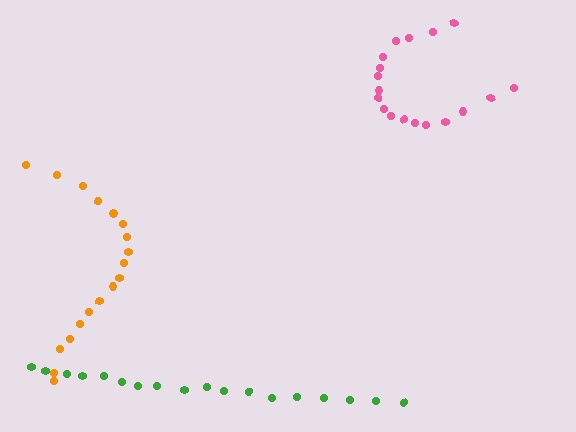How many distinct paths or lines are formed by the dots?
There are 3 distinct paths.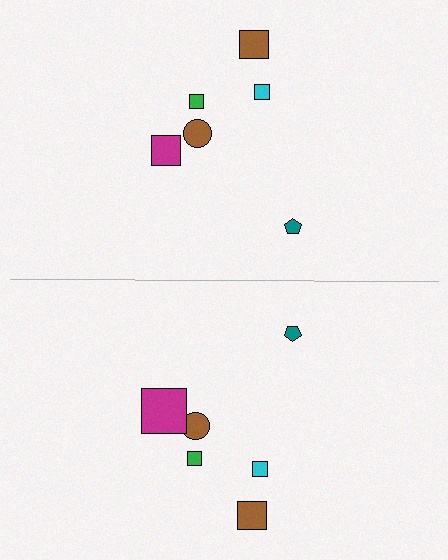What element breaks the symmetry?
The magenta square on the bottom side has a different size than its mirror counterpart.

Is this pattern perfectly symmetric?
No, the pattern is not perfectly symmetric. The magenta square on the bottom side has a different size than its mirror counterpart.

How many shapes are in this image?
There are 12 shapes in this image.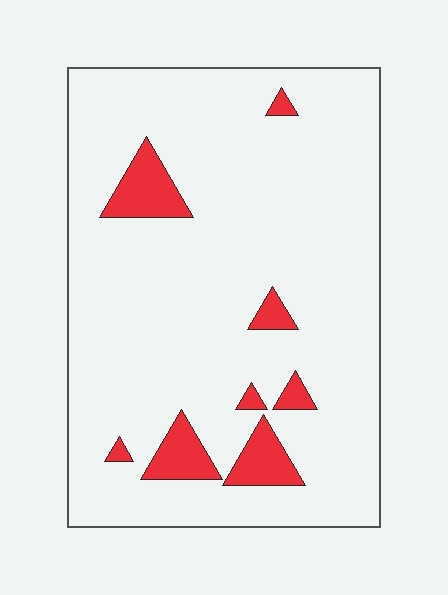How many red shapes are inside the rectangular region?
8.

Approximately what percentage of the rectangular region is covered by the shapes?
Approximately 10%.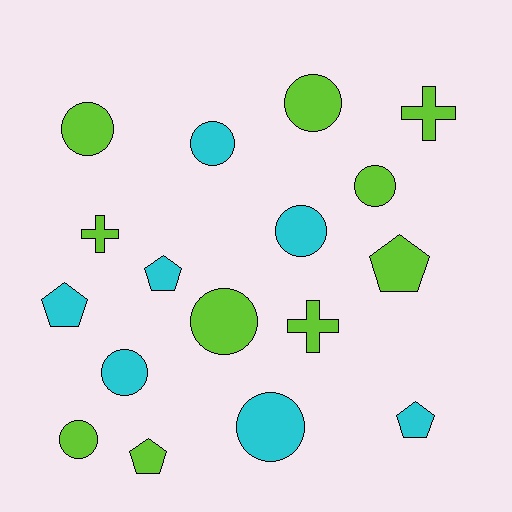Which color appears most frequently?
Lime, with 10 objects.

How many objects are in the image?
There are 17 objects.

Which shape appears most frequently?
Circle, with 9 objects.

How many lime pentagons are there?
There are 2 lime pentagons.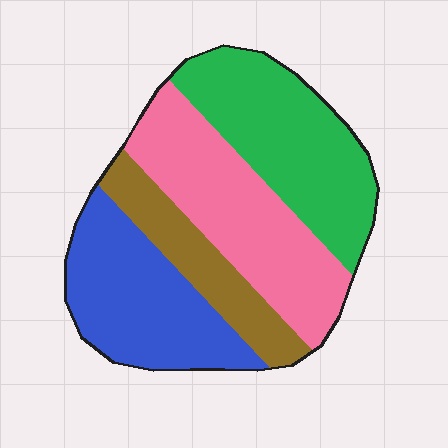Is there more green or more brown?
Green.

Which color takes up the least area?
Brown, at roughly 15%.